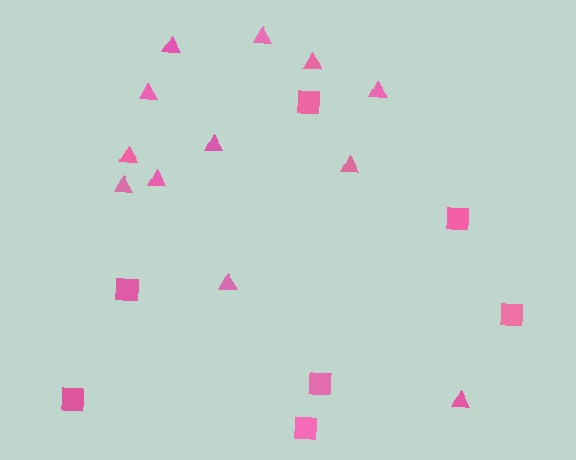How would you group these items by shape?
There are 2 groups: one group of squares (7) and one group of triangles (12).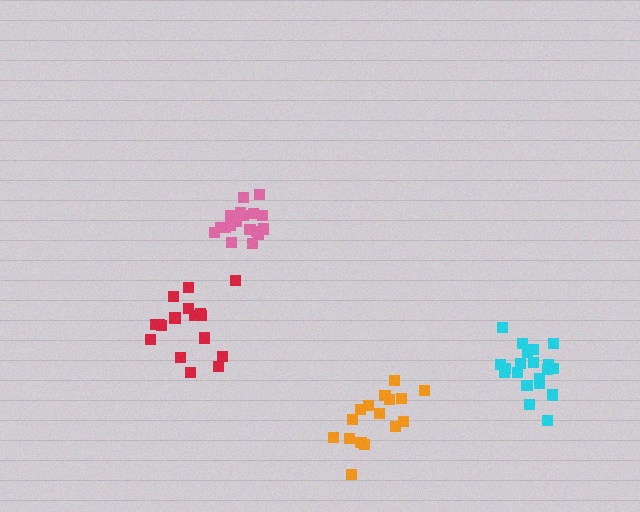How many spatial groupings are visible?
There are 4 spatial groupings.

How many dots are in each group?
Group 1: 18 dots, Group 2: 16 dots, Group 3: 20 dots, Group 4: 17 dots (71 total).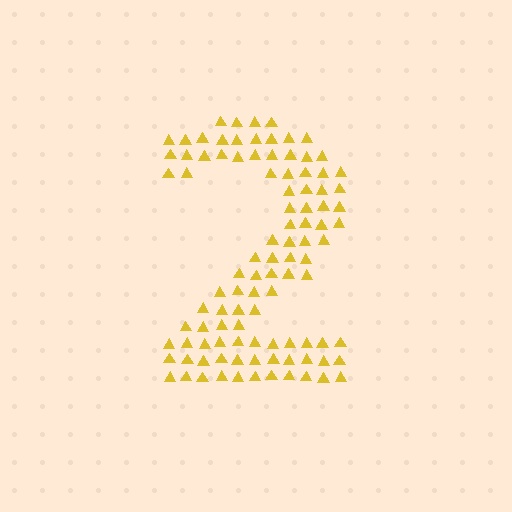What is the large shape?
The large shape is the digit 2.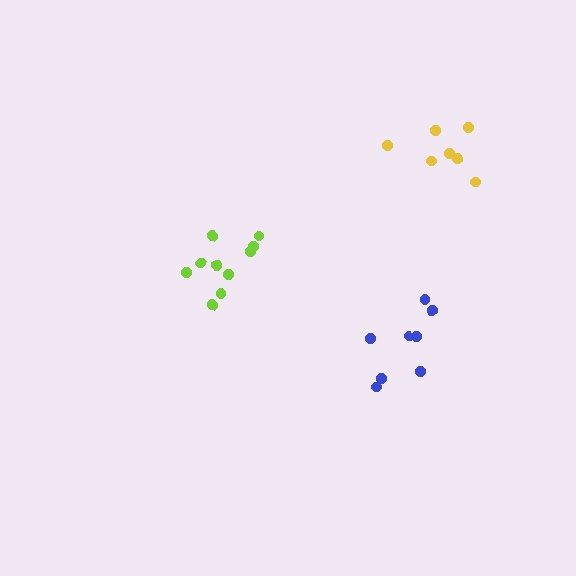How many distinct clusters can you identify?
There are 3 distinct clusters.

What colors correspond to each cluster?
The clusters are colored: blue, lime, yellow.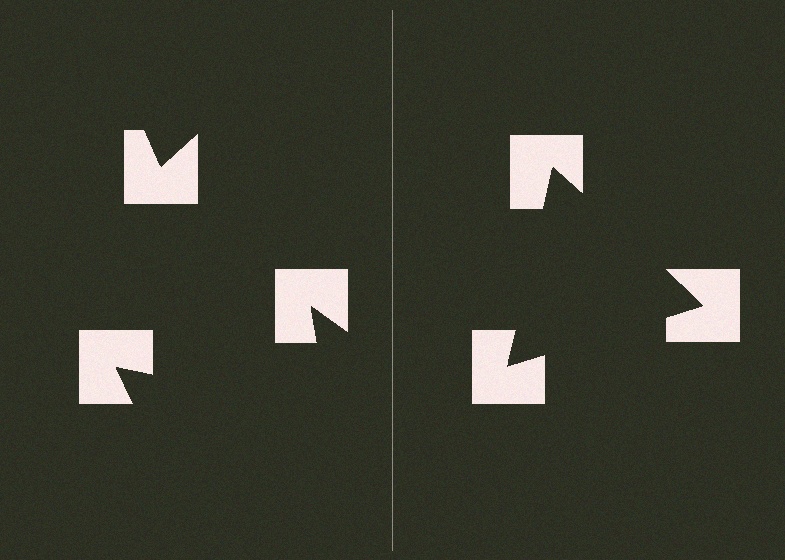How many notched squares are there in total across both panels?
6 — 3 on each side.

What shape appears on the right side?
An illusory triangle.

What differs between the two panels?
The notched squares are positioned identically on both sides; only the wedge orientations differ. On the right they align to a triangle; on the left they are misaligned.